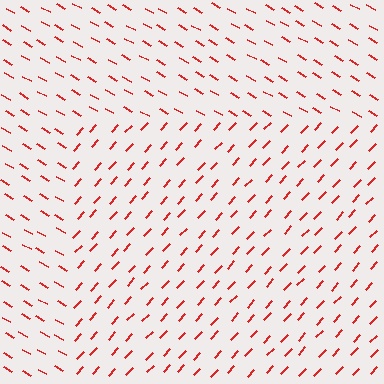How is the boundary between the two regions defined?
The boundary is defined purely by a change in line orientation (approximately 77 degrees difference). All lines are the same color and thickness.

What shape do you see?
I see a rectangle.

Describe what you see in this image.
The image is filled with small red line segments. A rectangle region in the image has lines oriented differently from the surrounding lines, creating a visible texture boundary.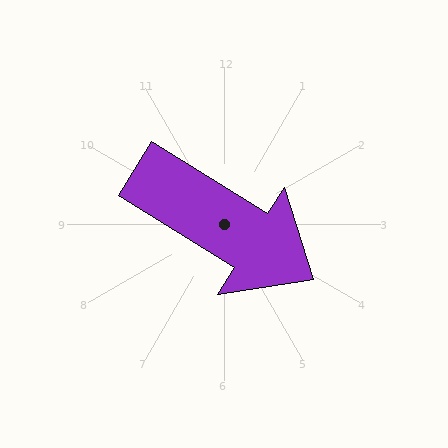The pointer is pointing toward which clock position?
Roughly 4 o'clock.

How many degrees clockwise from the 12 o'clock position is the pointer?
Approximately 122 degrees.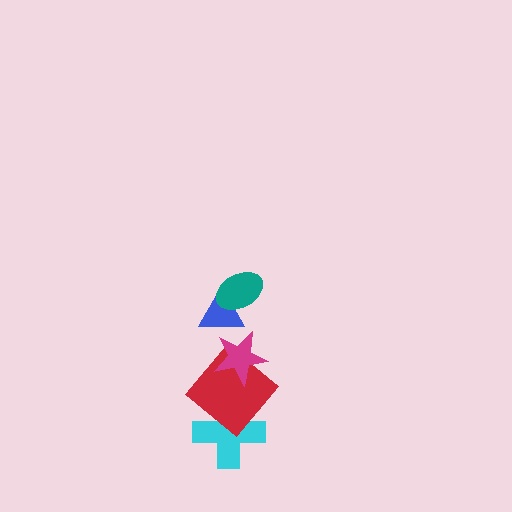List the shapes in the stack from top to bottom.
From top to bottom: the teal ellipse, the blue triangle, the magenta star, the red diamond, the cyan cross.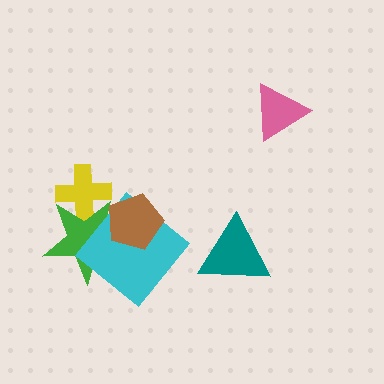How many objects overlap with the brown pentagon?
2 objects overlap with the brown pentagon.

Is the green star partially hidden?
Yes, it is partially covered by another shape.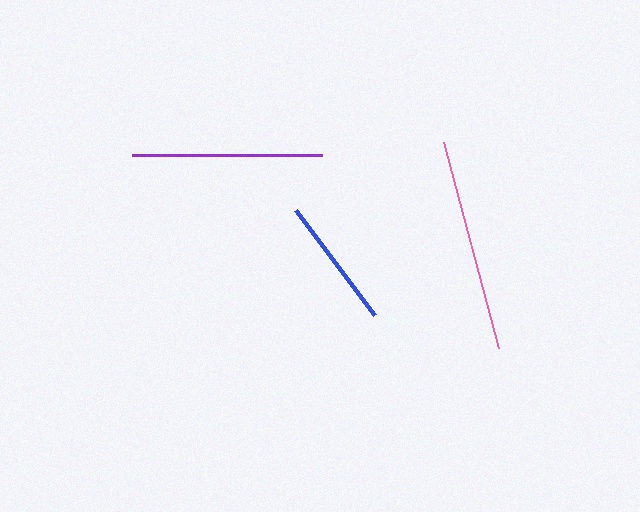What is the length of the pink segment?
The pink segment is approximately 213 pixels long.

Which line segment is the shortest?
The blue line is the shortest at approximately 132 pixels.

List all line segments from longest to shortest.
From longest to shortest: pink, purple, blue.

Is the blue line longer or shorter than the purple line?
The purple line is longer than the blue line.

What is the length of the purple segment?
The purple segment is approximately 190 pixels long.